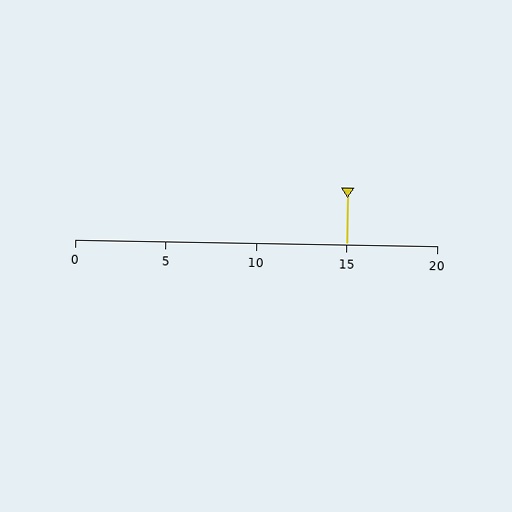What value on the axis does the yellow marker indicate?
The marker indicates approximately 15.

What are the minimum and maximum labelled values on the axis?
The axis runs from 0 to 20.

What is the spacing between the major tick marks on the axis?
The major ticks are spaced 5 apart.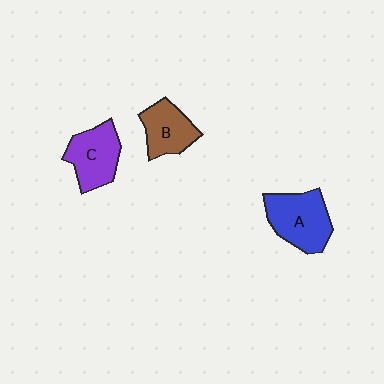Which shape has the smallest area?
Shape B (brown).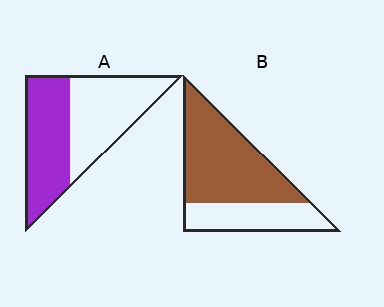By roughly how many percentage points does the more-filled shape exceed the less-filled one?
By roughly 20 percentage points (B over A).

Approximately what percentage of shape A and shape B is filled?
A is approximately 50% and B is approximately 65%.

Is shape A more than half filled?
Roughly half.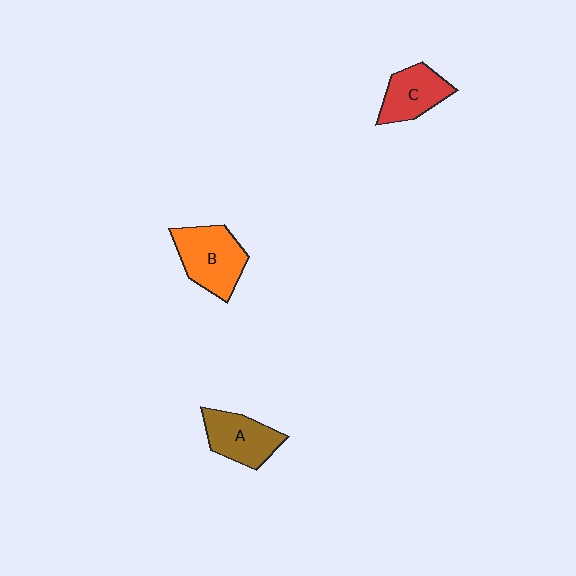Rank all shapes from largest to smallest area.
From largest to smallest: B (orange), A (brown), C (red).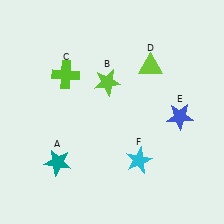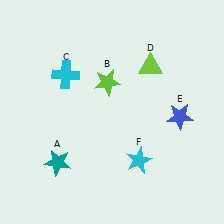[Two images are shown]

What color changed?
The cross (C) changed from lime in Image 1 to cyan in Image 2.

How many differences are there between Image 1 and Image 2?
There is 1 difference between the two images.